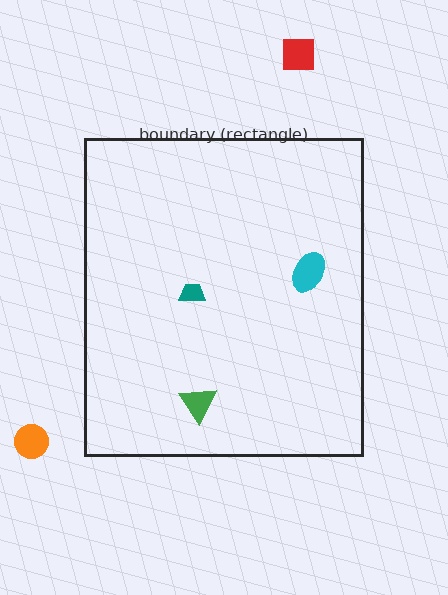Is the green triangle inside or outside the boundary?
Inside.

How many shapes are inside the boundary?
3 inside, 2 outside.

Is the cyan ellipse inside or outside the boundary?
Inside.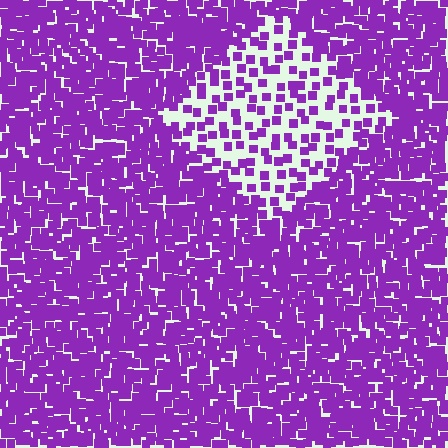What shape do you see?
I see a diamond.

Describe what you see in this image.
The image contains small purple elements arranged at two different densities. A diamond-shaped region is visible where the elements are less densely packed than the surrounding area.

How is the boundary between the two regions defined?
The boundary is defined by a change in element density (approximately 2.7x ratio). All elements are the same color, size, and shape.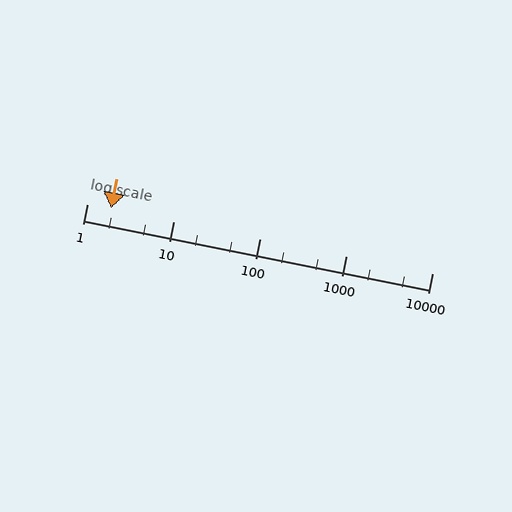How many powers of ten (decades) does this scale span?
The scale spans 4 decades, from 1 to 10000.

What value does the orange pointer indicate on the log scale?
The pointer indicates approximately 1.9.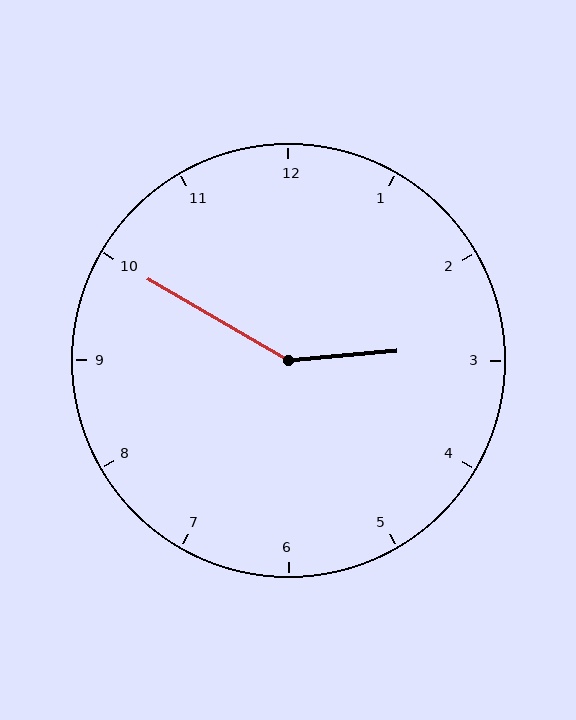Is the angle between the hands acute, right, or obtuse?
It is obtuse.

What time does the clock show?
2:50.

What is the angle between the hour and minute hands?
Approximately 145 degrees.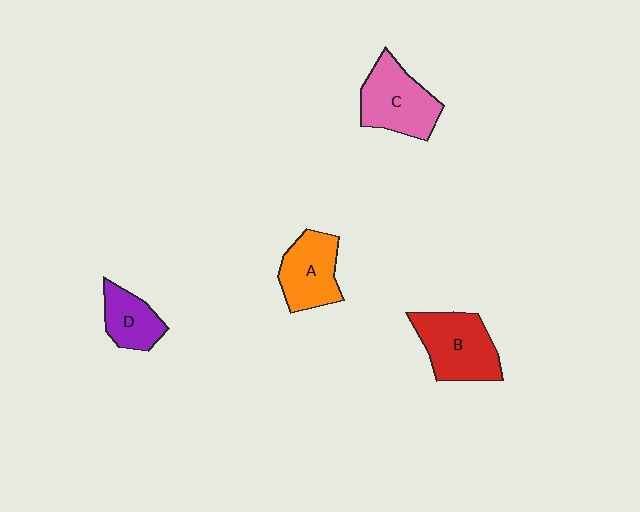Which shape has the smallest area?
Shape D (purple).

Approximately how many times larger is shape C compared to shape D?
Approximately 1.6 times.